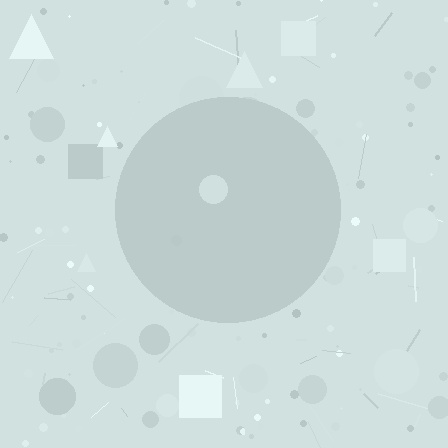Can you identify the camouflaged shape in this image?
The camouflaged shape is a circle.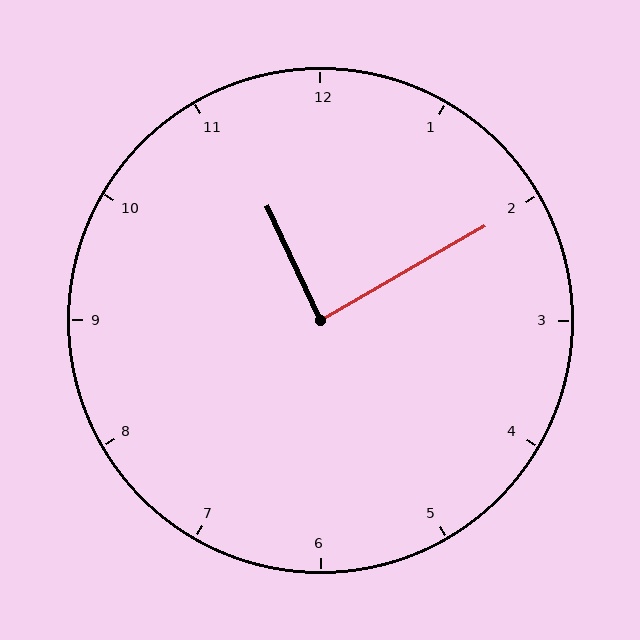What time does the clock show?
11:10.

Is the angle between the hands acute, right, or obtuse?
It is right.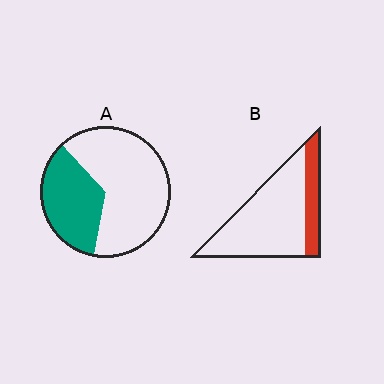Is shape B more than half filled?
No.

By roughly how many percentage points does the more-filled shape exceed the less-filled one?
By roughly 10 percentage points (A over B).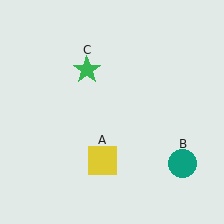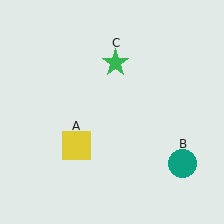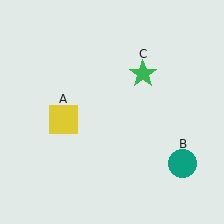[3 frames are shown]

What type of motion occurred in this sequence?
The yellow square (object A), green star (object C) rotated clockwise around the center of the scene.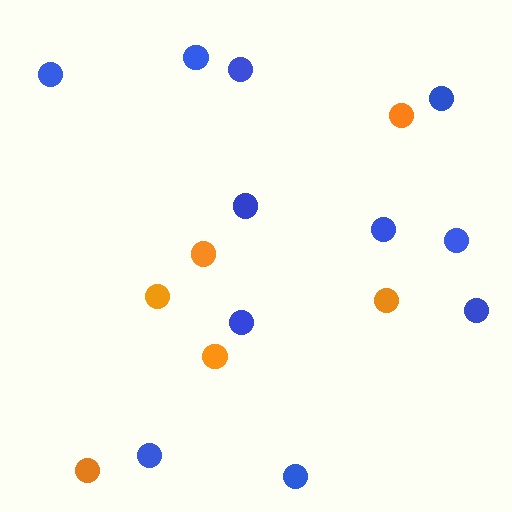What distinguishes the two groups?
There are 2 groups: one group of orange circles (6) and one group of blue circles (11).